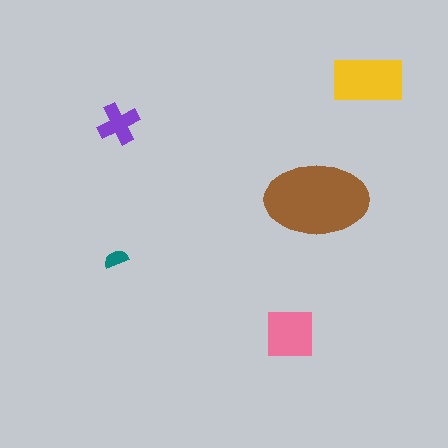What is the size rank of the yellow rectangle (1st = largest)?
2nd.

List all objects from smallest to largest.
The teal semicircle, the purple cross, the pink square, the yellow rectangle, the brown ellipse.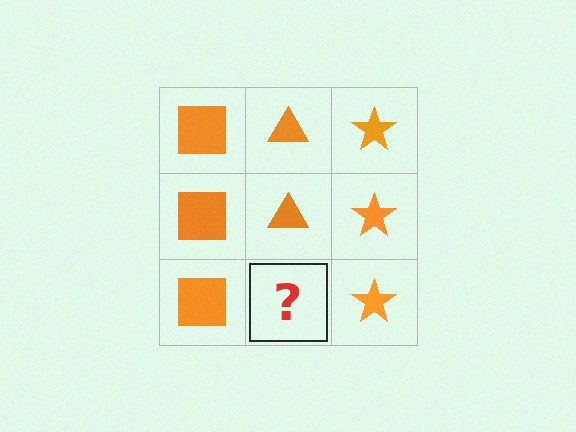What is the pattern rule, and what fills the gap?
The rule is that each column has a consistent shape. The gap should be filled with an orange triangle.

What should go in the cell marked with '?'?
The missing cell should contain an orange triangle.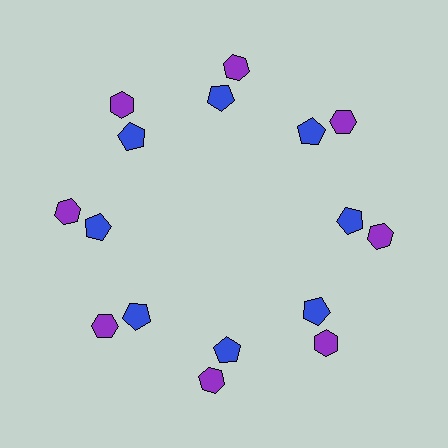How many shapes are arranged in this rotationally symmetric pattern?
There are 16 shapes, arranged in 8 groups of 2.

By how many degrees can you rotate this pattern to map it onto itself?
The pattern maps onto itself every 45 degrees of rotation.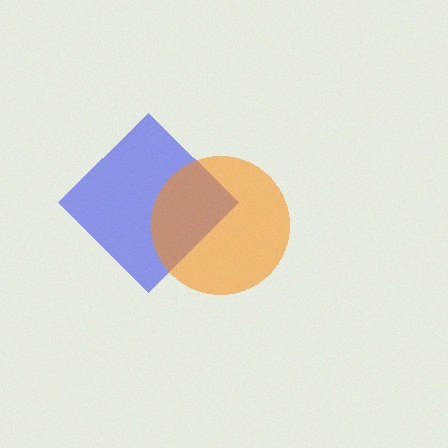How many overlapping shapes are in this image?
There are 2 overlapping shapes in the image.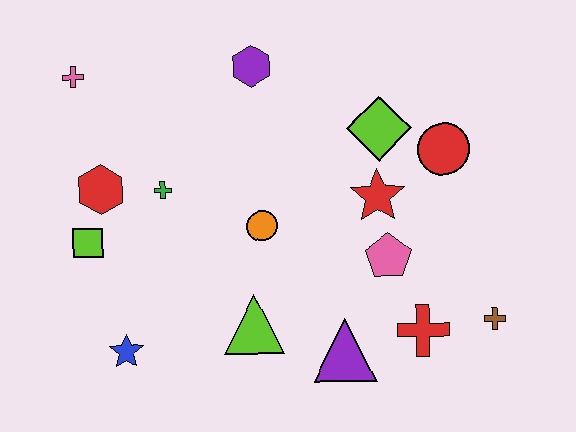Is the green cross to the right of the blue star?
Yes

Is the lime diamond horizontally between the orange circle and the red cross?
Yes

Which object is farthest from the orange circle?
The brown cross is farthest from the orange circle.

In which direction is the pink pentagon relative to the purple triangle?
The pink pentagon is above the purple triangle.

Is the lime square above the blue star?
Yes